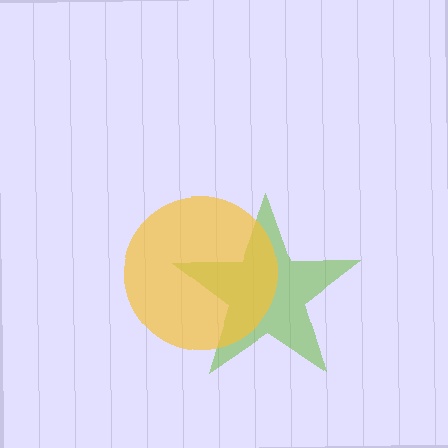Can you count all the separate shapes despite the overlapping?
Yes, there are 2 separate shapes.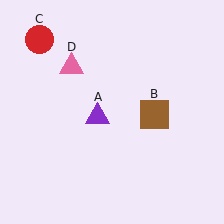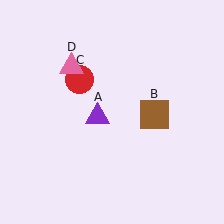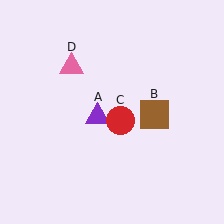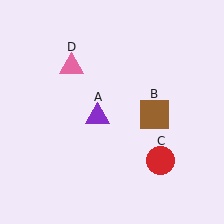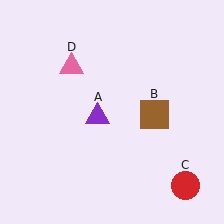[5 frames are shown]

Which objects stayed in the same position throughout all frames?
Purple triangle (object A) and brown square (object B) and pink triangle (object D) remained stationary.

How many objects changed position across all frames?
1 object changed position: red circle (object C).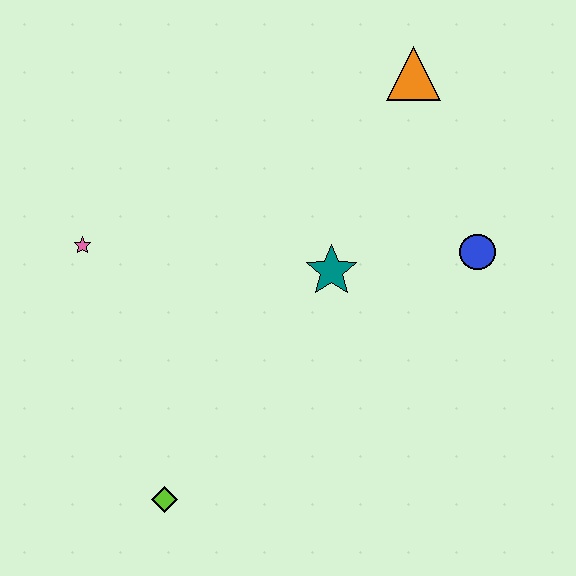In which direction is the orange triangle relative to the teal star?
The orange triangle is above the teal star.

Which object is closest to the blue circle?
The teal star is closest to the blue circle.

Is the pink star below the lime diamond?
No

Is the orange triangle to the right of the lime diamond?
Yes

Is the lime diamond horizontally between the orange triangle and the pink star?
Yes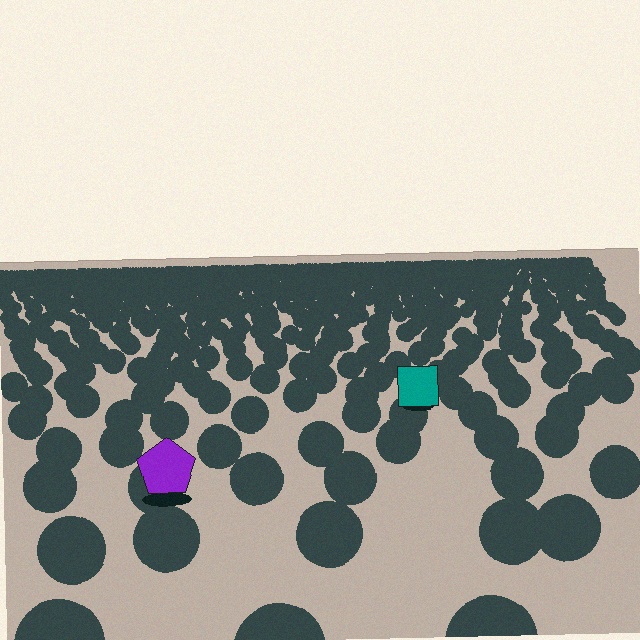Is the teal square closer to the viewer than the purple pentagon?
No. The purple pentagon is closer — you can tell from the texture gradient: the ground texture is coarser near it.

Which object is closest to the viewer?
The purple pentagon is closest. The texture marks near it are larger and more spread out.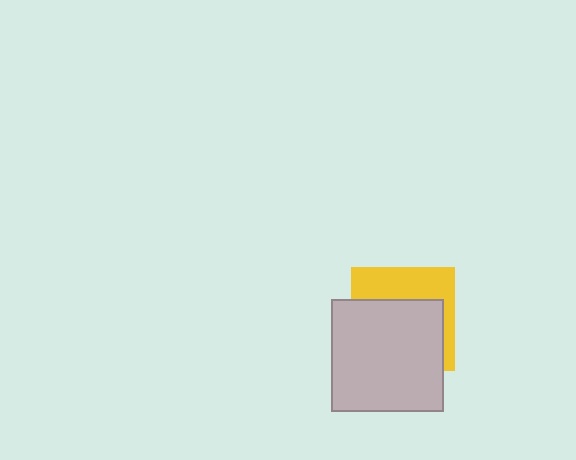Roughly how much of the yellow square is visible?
A small part of it is visible (roughly 39%).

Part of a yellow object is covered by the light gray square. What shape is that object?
It is a square.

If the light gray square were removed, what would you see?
You would see the complete yellow square.